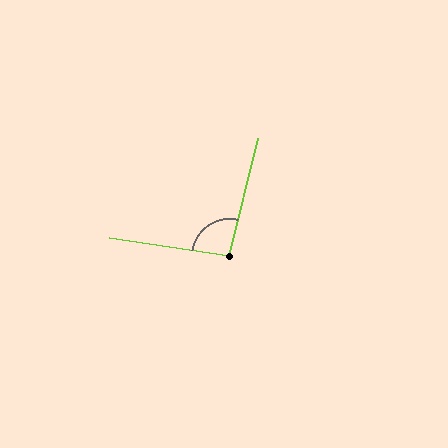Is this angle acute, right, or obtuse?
It is obtuse.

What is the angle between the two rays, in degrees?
Approximately 95 degrees.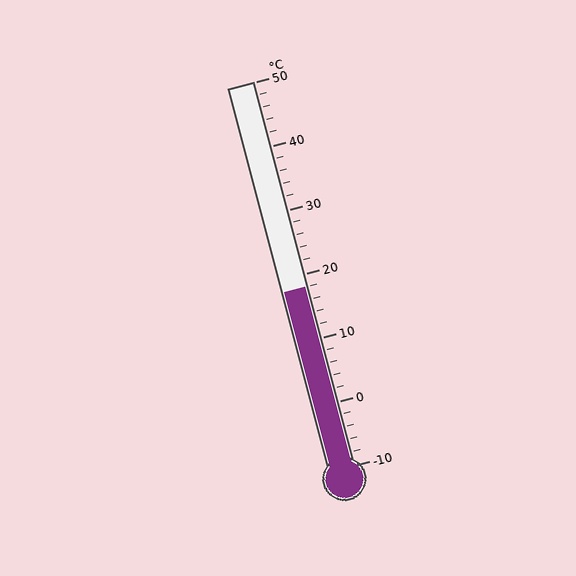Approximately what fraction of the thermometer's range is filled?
The thermometer is filled to approximately 45% of its range.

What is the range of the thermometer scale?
The thermometer scale ranges from -10°C to 50°C.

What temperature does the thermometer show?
The thermometer shows approximately 18°C.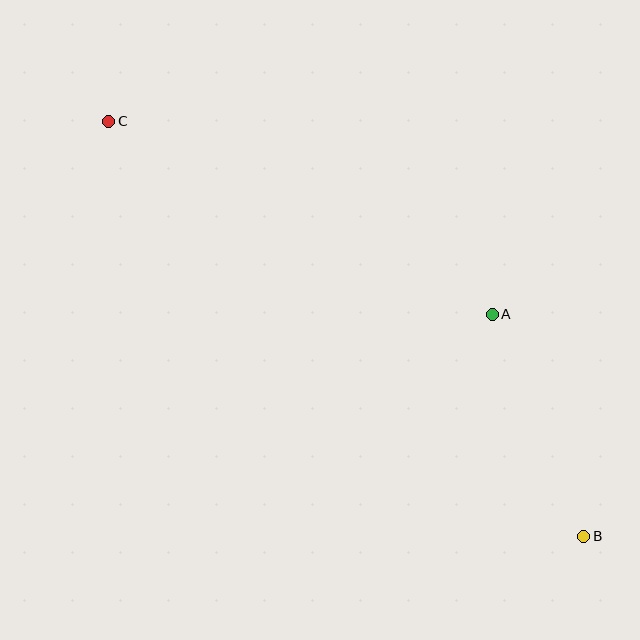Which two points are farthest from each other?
Points B and C are farthest from each other.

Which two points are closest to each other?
Points A and B are closest to each other.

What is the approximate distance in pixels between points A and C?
The distance between A and C is approximately 429 pixels.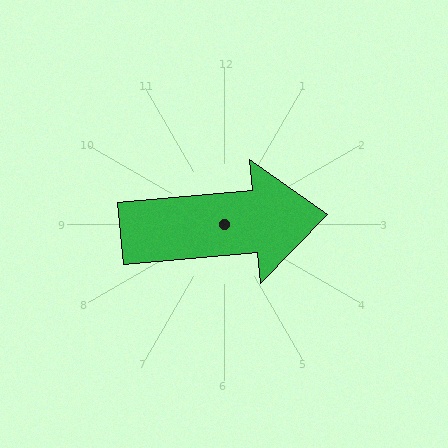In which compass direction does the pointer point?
East.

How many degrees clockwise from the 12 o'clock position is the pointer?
Approximately 85 degrees.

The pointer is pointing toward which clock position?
Roughly 3 o'clock.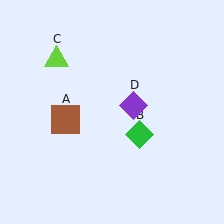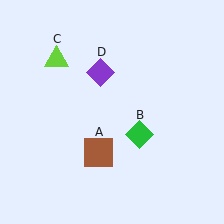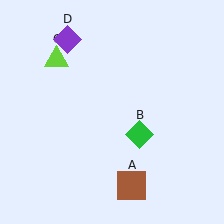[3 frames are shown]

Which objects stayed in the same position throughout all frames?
Green diamond (object B) and lime triangle (object C) remained stationary.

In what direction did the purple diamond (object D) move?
The purple diamond (object D) moved up and to the left.